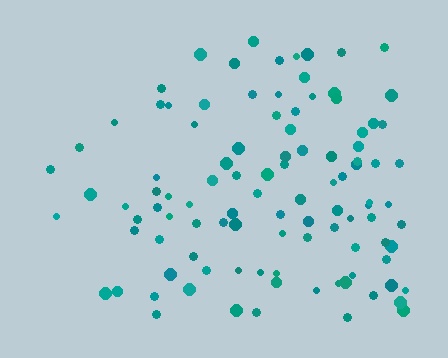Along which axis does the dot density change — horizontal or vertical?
Horizontal.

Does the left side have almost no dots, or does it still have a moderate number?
Still a moderate number, just noticeably fewer than the right.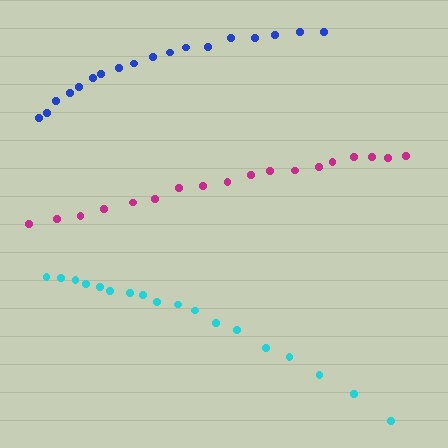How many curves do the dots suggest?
There are 3 distinct paths.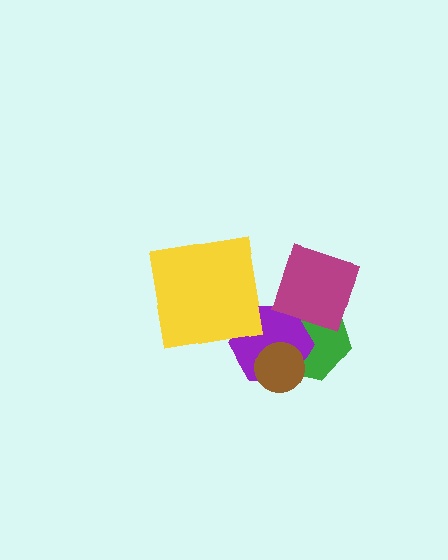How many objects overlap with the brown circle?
2 objects overlap with the brown circle.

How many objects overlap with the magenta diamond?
2 objects overlap with the magenta diamond.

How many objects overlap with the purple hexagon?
4 objects overlap with the purple hexagon.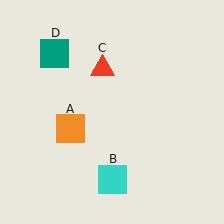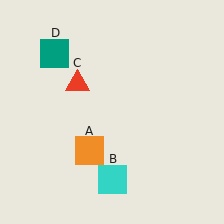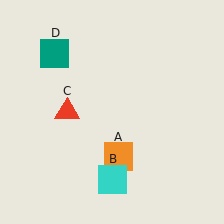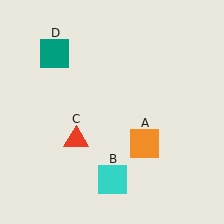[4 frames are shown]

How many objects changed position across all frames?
2 objects changed position: orange square (object A), red triangle (object C).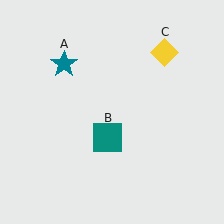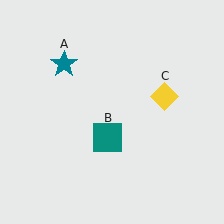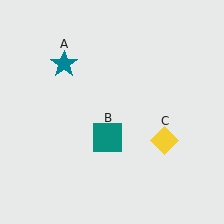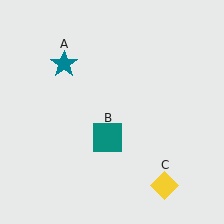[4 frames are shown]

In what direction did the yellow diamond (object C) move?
The yellow diamond (object C) moved down.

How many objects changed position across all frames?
1 object changed position: yellow diamond (object C).